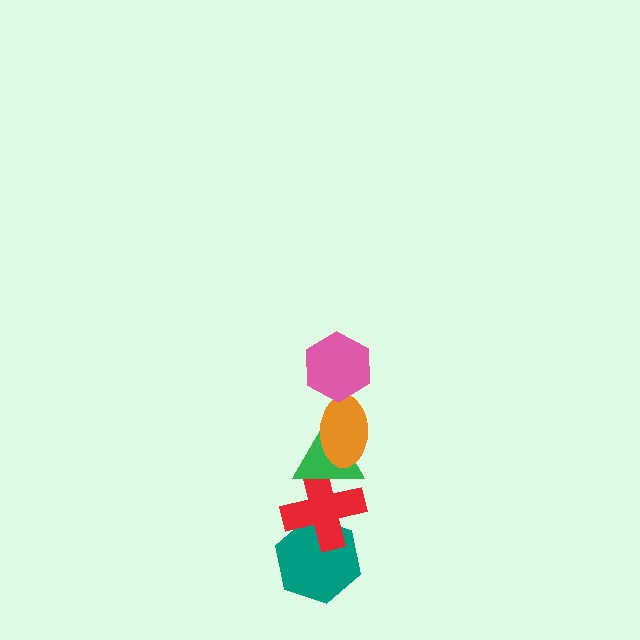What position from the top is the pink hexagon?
The pink hexagon is 1st from the top.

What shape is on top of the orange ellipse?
The pink hexagon is on top of the orange ellipse.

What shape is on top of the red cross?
The green triangle is on top of the red cross.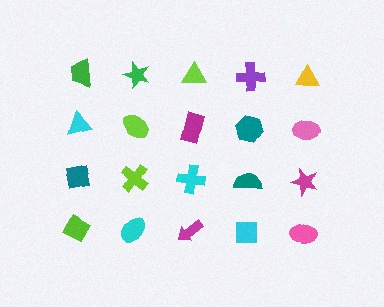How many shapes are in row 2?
5 shapes.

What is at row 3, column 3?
A cyan cross.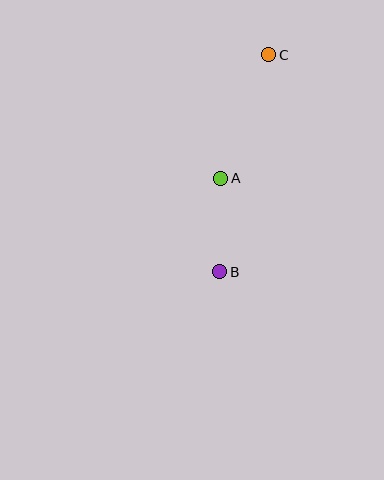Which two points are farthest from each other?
Points B and C are farthest from each other.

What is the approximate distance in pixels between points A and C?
The distance between A and C is approximately 133 pixels.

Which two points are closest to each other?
Points A and B are closest to each other.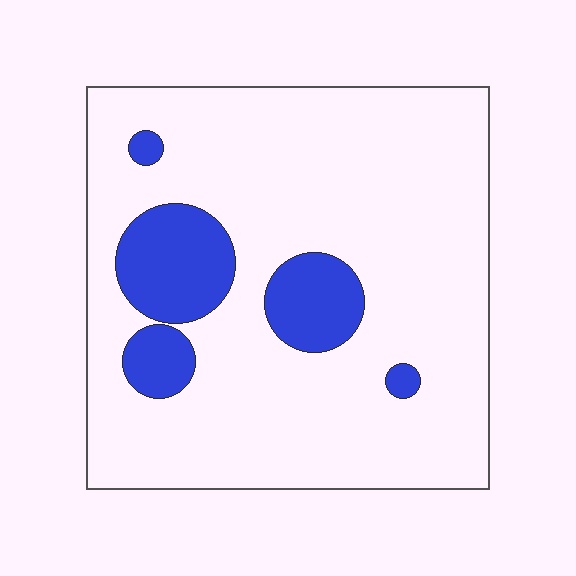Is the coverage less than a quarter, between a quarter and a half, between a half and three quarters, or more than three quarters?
Less than a quarter.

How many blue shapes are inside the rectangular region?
5.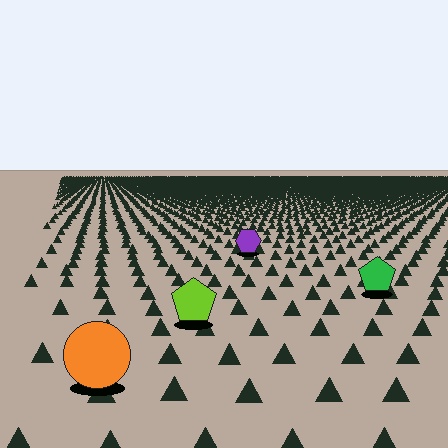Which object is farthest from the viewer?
The purple hexagon is farthest from the viewer. It appears smaller and the ground texture around it is denser.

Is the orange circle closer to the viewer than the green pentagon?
Yes. The orange circle is closer — you can tell from the texture gradient: the ground texture is coarser near it.